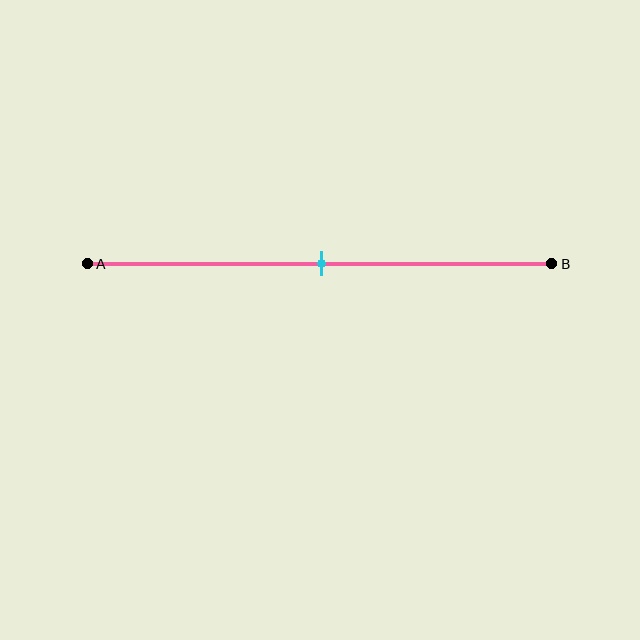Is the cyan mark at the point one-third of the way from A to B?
No, the mark is at about 50% from A, not at the 33% one-third point.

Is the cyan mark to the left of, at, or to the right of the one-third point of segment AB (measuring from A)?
The cyan mark is to the right of the one-third point of segment AB.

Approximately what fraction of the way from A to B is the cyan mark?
The cyan mark is approximately 50% of the way from A to B.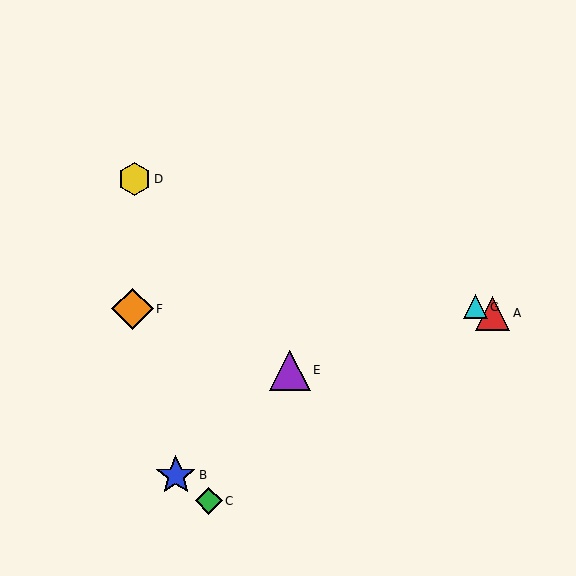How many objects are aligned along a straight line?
3 objects (A, D, G) are aligned along a straight line.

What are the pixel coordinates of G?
Object G is at (475, 307).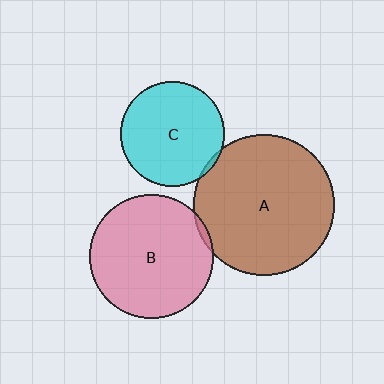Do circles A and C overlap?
Yes.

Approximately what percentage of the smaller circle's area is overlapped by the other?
Approximately 5%.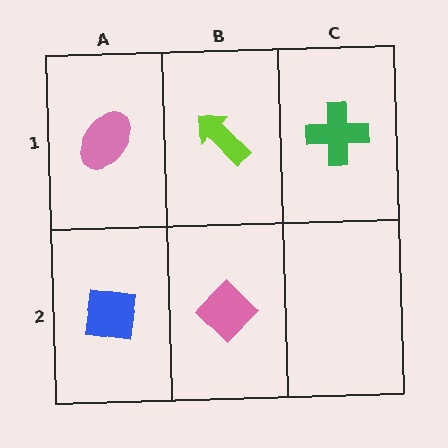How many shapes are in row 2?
2 shapes.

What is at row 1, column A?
A pink ellipse.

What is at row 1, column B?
A lime arrow.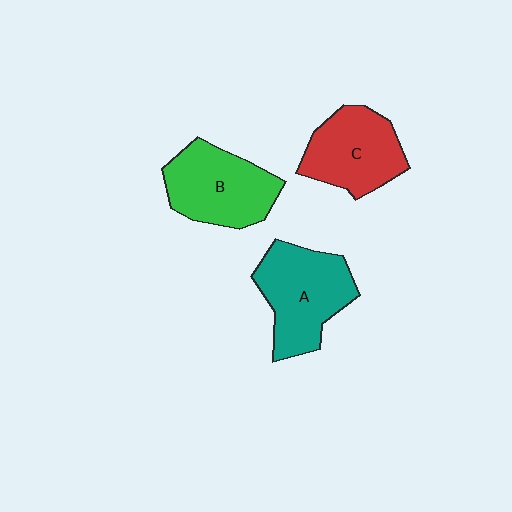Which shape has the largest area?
Shape A (teal).